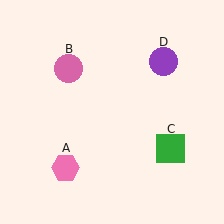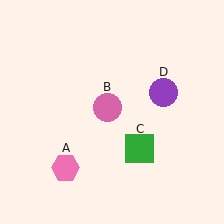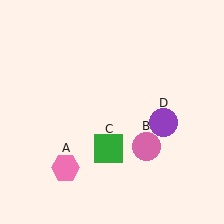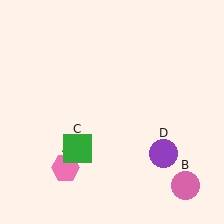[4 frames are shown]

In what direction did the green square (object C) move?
The green square (object C) moved left.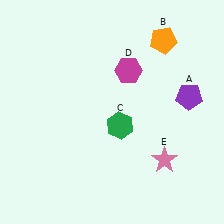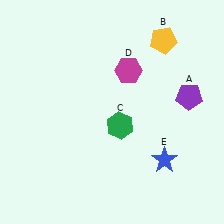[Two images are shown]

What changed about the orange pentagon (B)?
In Image 1, B is orange. In Image 2, it changed to yellow.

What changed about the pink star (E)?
In Image 1, E is pink. In Image 2, it changed to blue.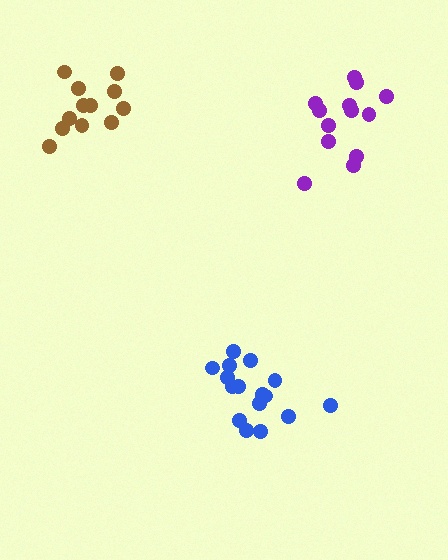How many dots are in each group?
Group 1: 16 dots, Group 2: 13 dots, Group 3: 12 dots (41 total).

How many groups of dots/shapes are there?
There are 3 groups.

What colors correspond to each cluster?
The clusters are colored: blue, purple, brown.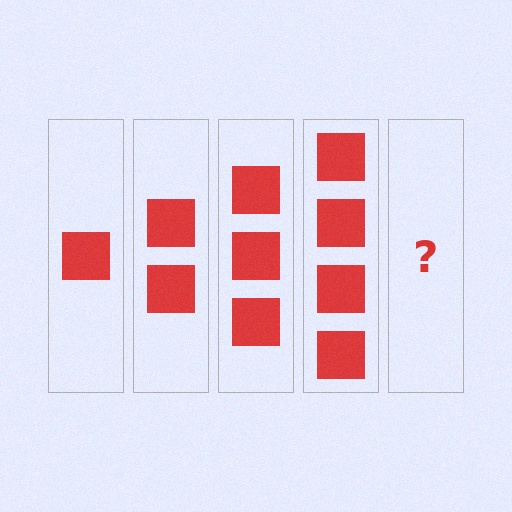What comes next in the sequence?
The next element should be 5 squares.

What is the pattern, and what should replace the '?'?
The pattern is that each step adds one more square. The '?' should be 5 squares.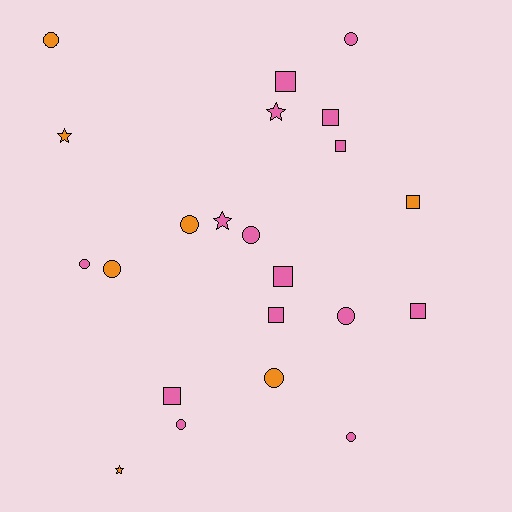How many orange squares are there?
There is 1 orange square.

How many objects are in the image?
There are 22 objects.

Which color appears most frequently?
Pink, with 15 objects.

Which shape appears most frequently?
Circle, with 10 objects.